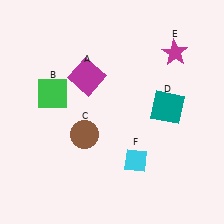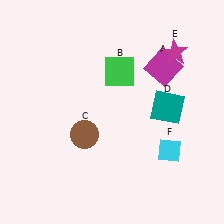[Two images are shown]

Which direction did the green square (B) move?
The green square (B) moved right.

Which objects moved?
The objects that moved are: the magenta square (A), the green square (B), the cyan diamond (F).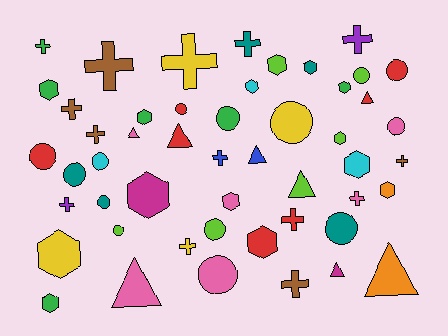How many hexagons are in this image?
There are 14 hexagons.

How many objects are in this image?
There are 50 objects.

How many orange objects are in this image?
There are 2 orange objects.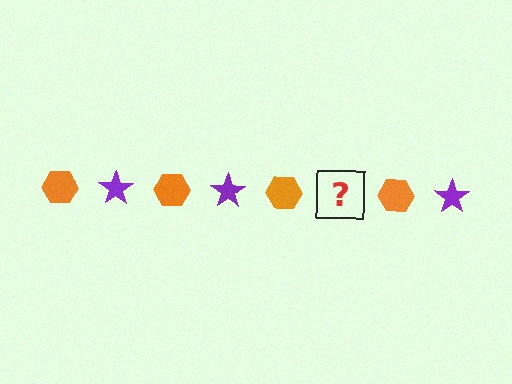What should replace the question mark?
The question mark should be replaced with a purple star.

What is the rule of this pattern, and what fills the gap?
The rule is that the pattern alternates between orange hexagon and purple star. The gap should be filled with a purple star.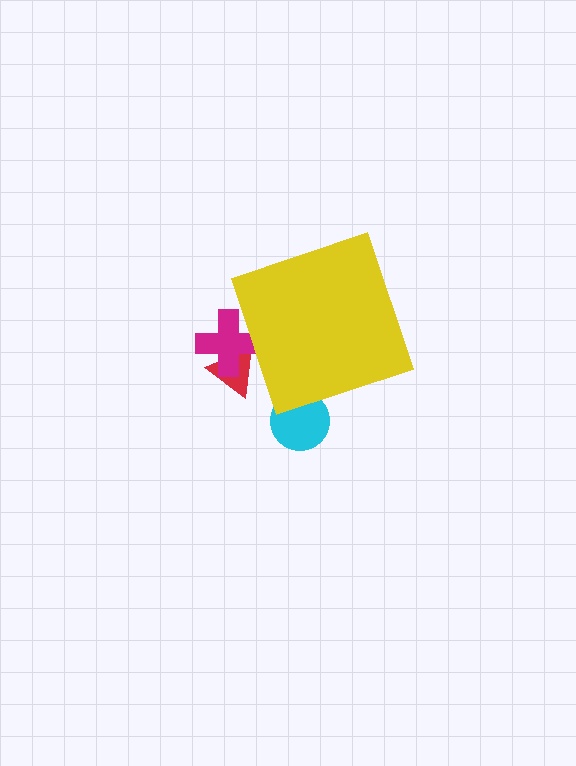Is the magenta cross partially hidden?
Yes, the magenta cross is partially hidden behind the yellow diamond.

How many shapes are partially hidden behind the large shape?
3 shapes are partially hidden.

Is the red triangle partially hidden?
Yes, the red triangle is partially hidden behind the yellow diamond.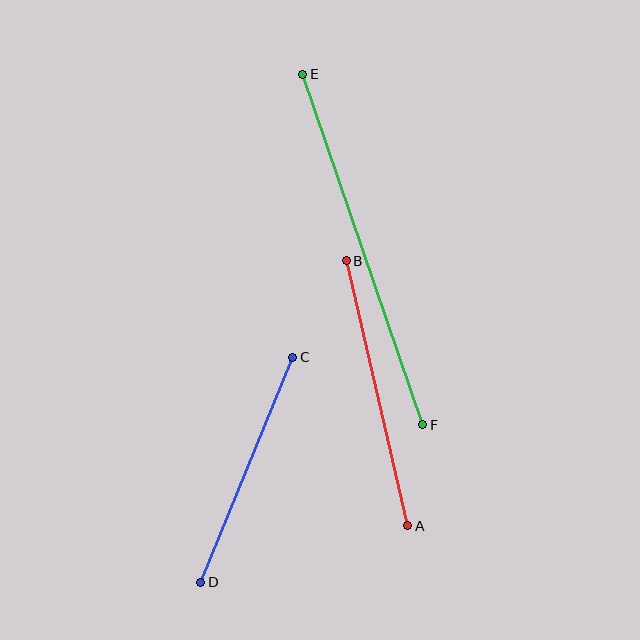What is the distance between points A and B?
The distance is approximately 272 pixels.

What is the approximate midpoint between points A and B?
The midpoint is at approximately (377, 393) pixels.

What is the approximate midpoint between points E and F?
The midpoint is at approximately (363, 249) pixels.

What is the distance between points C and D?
The distance is approximately 243 pixels.